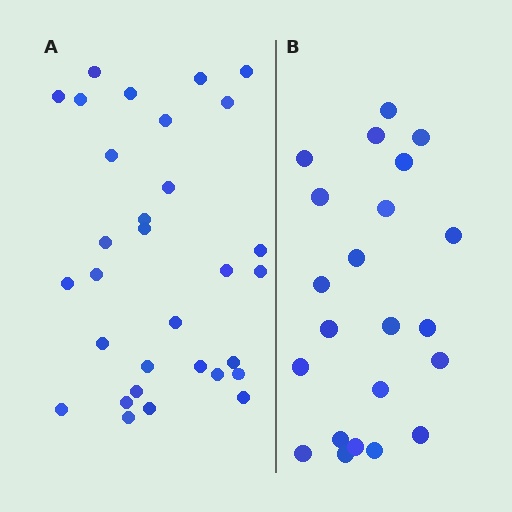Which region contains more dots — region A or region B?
Region A (the left region) has more dots.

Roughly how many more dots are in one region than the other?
Region A has roughly 8 or so more dots than region B.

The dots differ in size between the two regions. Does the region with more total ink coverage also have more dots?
No. Region B has more total ink coverage because its dots are larger, but region A actually contains more individual dots. Total area can be misleading — the number of items is what matters here.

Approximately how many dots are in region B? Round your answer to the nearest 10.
About 20 dots. (The exact count is 22, which rounds to 20.)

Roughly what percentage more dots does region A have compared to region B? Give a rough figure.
About 40% more.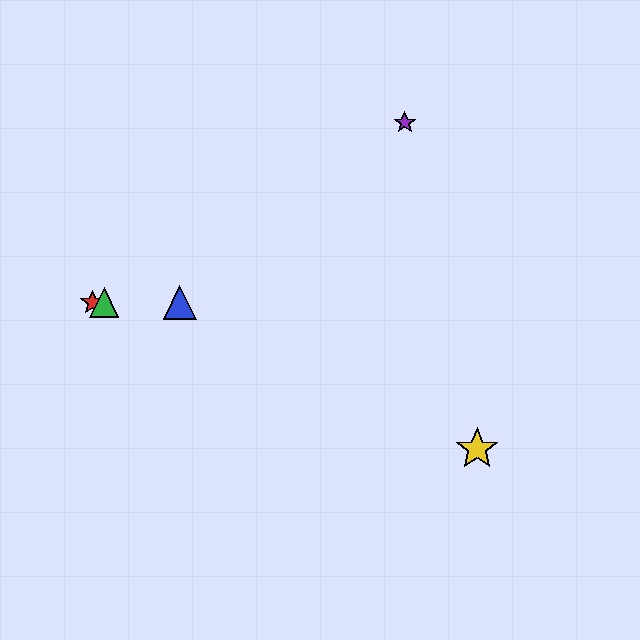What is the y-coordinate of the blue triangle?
The blue triangle is at y≈303.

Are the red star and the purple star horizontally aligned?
No, the red star is at y≈303 and the purple star is at y≈123.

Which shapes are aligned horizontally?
The red star, the blue triangle, the green triangle are aligned horizontally.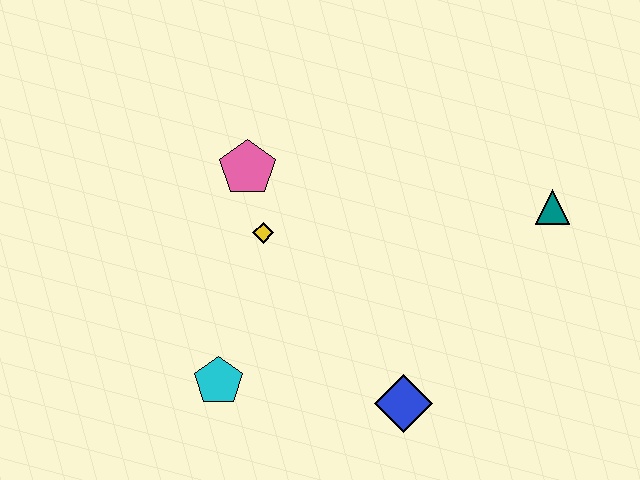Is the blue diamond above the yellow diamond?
No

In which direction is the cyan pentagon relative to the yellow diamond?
The cyan pentagon is below the yellow diamond.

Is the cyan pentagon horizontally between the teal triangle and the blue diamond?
No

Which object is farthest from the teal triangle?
The cyan pentagon is farthest from the teal triangle.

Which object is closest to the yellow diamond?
The pink pentagon is closest to the yellow diamond.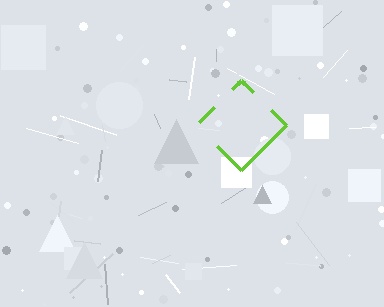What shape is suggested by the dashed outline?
The dashed outline suggests a diamond.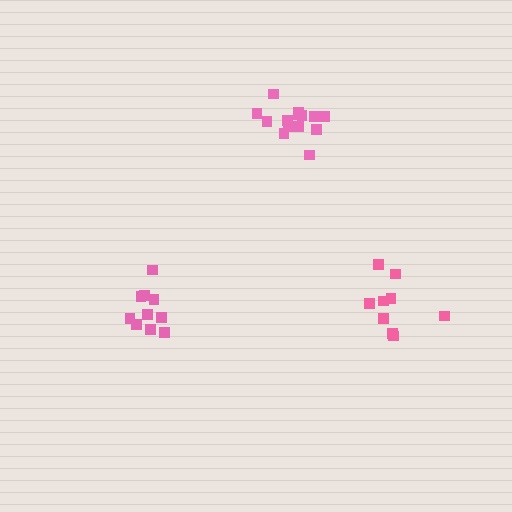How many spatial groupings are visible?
There are 3 spatial groupings.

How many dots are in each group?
Group 1: 14 dots, Group 2: 10 dots, Group 3: 9 dots (33 total).